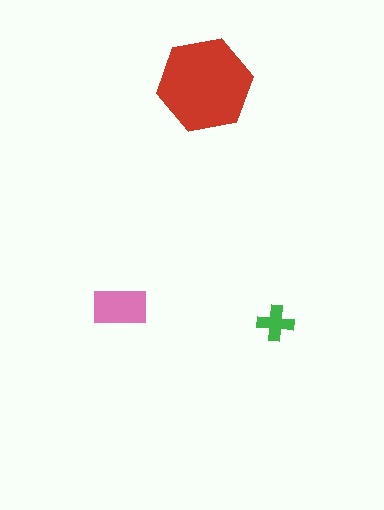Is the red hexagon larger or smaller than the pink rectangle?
Larger.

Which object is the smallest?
The green cross.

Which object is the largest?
The red hexagon.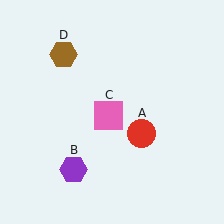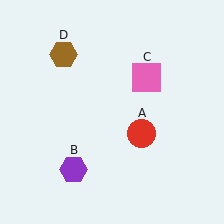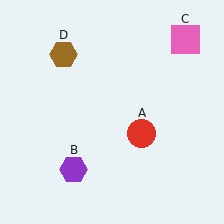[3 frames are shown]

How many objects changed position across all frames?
1 object changed position: pink square (object C).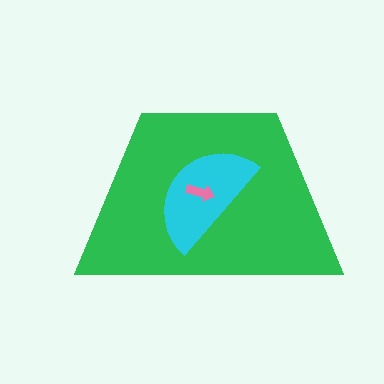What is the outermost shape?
The green trapezoid.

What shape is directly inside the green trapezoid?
The cyan semicircle.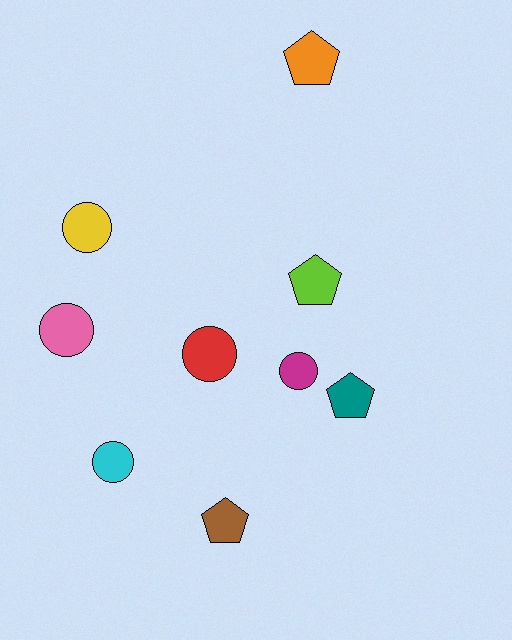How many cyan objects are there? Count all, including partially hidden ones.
There is 1 cyan object.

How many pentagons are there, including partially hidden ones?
There are 4 pentagons.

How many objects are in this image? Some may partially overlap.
There are 9 objects.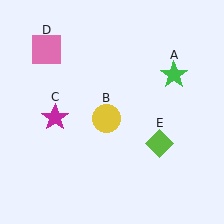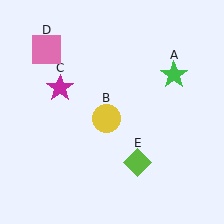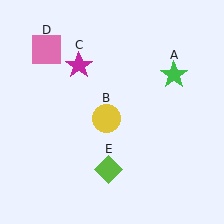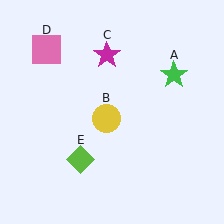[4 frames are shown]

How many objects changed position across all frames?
2 objects changed position: magenta star (object C), lime diamond (object E).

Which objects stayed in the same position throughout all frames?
Green star (object A) and yellow circle (object B) and pink square (object D) remained stationary.